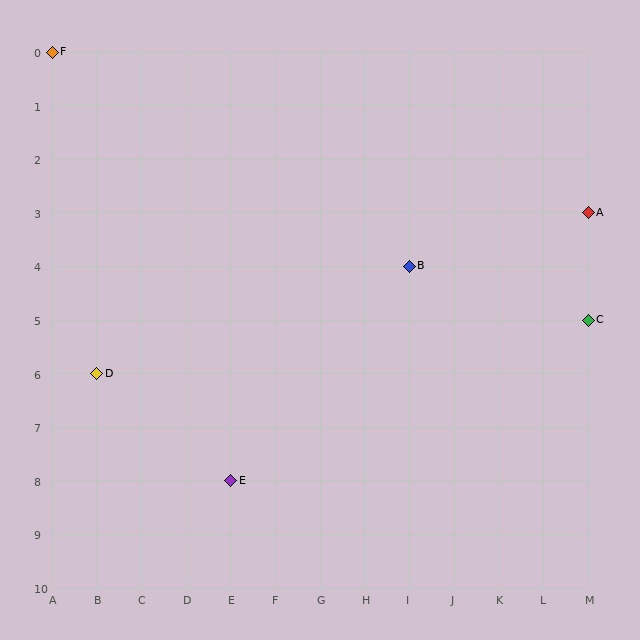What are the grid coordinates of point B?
Point B is at grid coordinates (I, 4).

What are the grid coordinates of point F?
Point F is at grid coordinates (A, 0).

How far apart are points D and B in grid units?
Points D and B are 7 columns and 2 rows apart (about 7.3 grid units diagonally).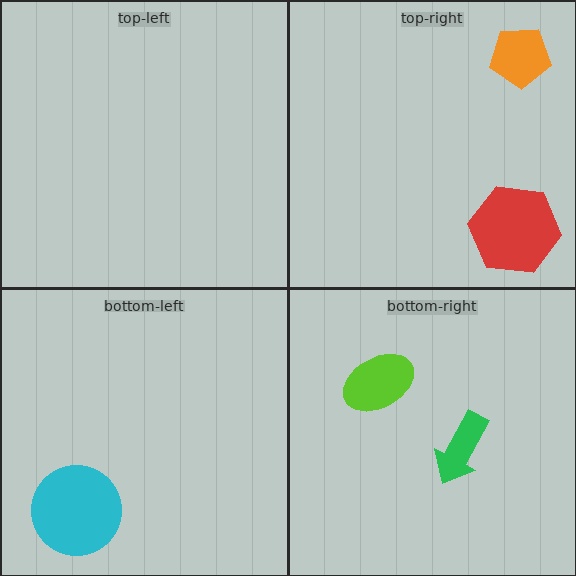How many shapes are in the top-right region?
2.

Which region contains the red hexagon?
The top-right region.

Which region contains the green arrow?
The bottom-right region.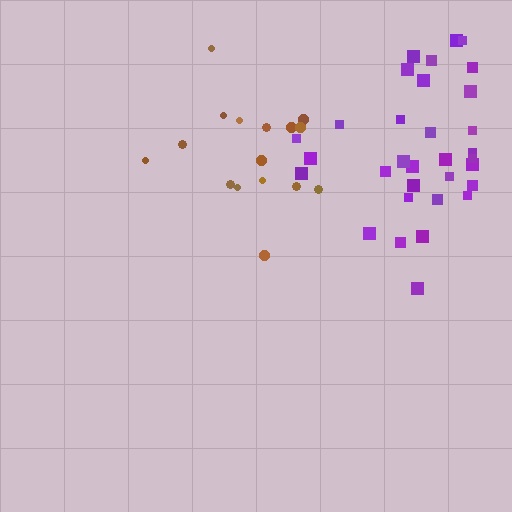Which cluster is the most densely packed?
Purple.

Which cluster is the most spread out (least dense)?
Brown.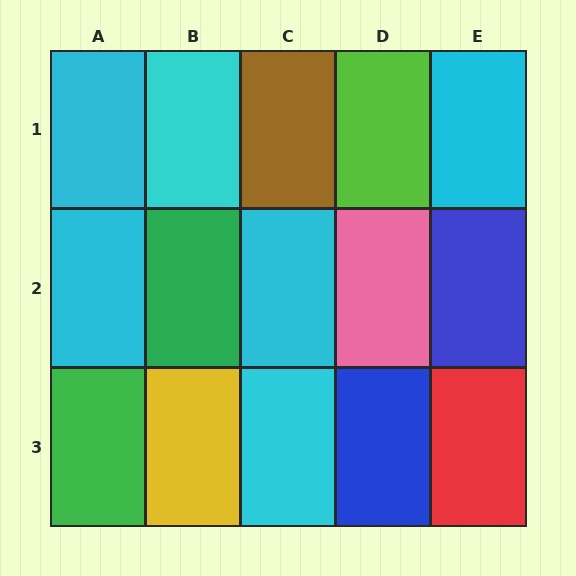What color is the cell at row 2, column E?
Blue.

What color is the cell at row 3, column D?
Blue.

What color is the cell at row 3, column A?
Green.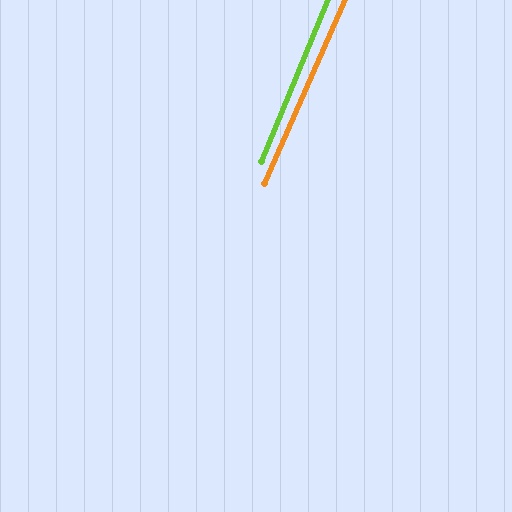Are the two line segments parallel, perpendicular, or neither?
Parallel — their directions differ by only 1.5°.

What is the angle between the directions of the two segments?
Approximately 2 degrees.